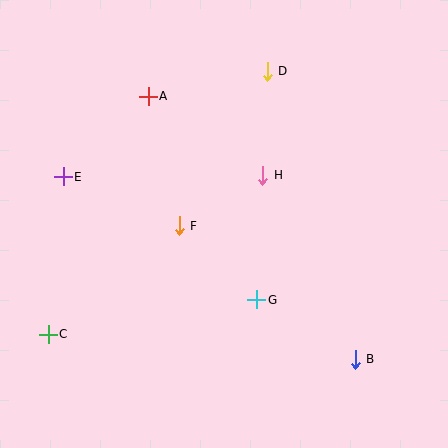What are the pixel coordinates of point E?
Point E is at (63, 177).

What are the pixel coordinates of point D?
Point D is at (267, 71).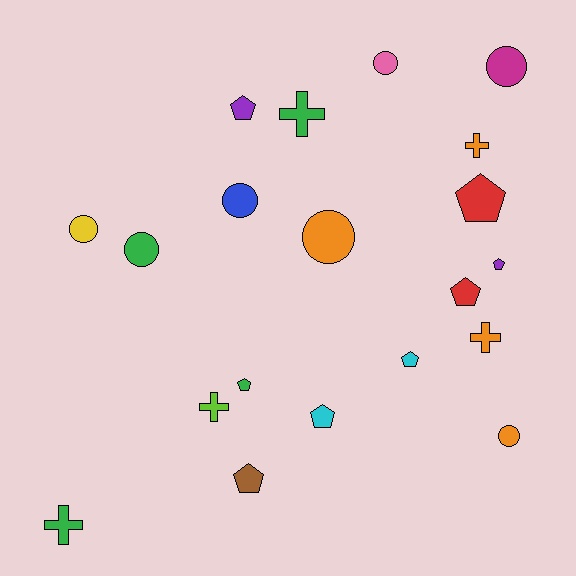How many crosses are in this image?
There are 5 crosses.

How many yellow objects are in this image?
There is 1 yellow object.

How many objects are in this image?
There are 20 objects.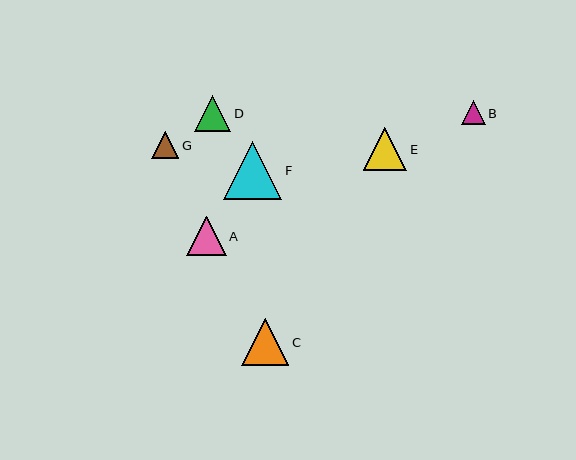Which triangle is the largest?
Triangle F is the largest with a size of approximately 59 pixels.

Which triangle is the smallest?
Triangle B is the smallest with a size of approximately 24 pixels.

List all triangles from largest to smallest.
From largest to smallest: F, C, E, A, D, G, B.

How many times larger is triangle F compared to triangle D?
Triangle F is approximately 1.6 times the size of triangle D.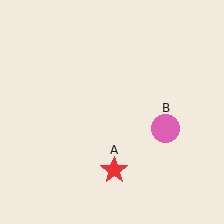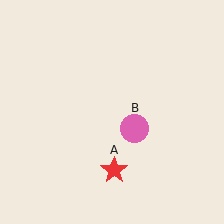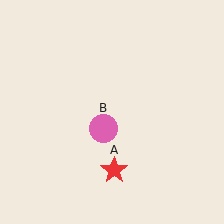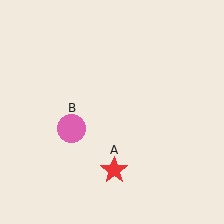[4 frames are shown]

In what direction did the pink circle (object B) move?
The pink circle (object B) moved left.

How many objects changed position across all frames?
1 object changed position: pink circle (object B).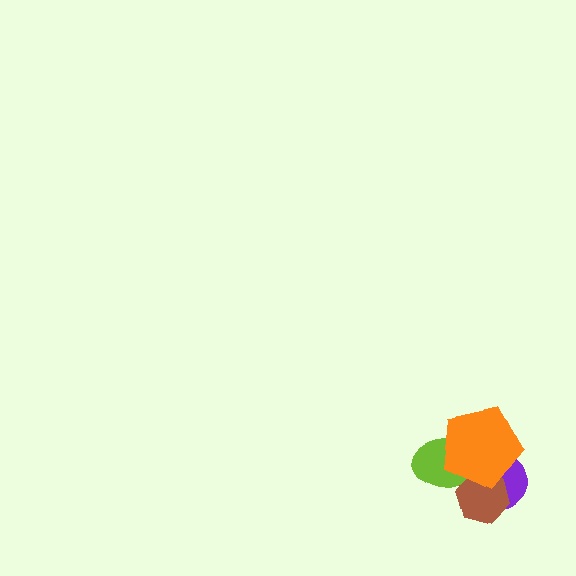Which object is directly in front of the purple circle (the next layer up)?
The lime ellipse is directly in front of the purple circle.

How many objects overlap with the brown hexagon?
4 objects overlap with the brown hexagon.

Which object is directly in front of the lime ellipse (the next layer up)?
The brown hexagon is directly in front of the lime ellipse.